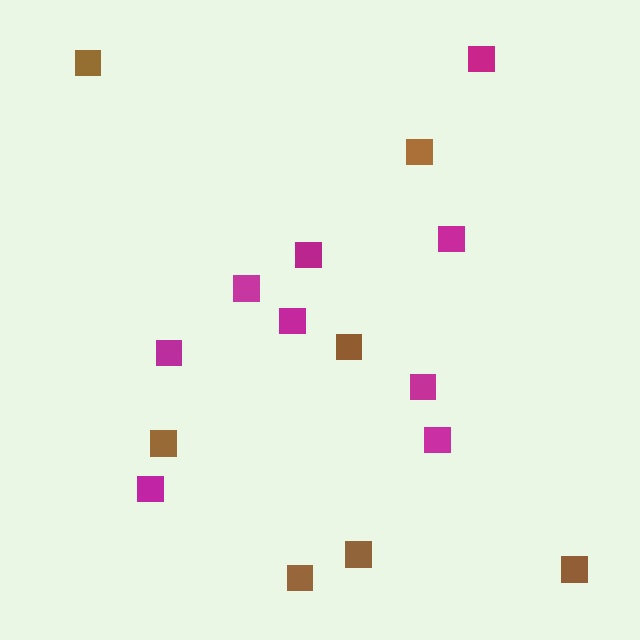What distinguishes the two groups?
There are 2 groups: one group of brown squares (7) and one group of magenta squares (9).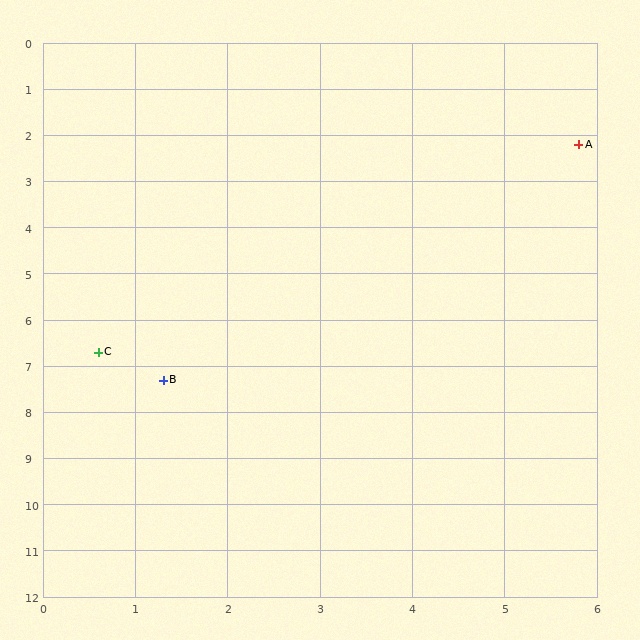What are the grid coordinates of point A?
Point A is at approximately (5.8, 2.2).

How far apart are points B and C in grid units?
Points B and C are about 0.9 grid units apart.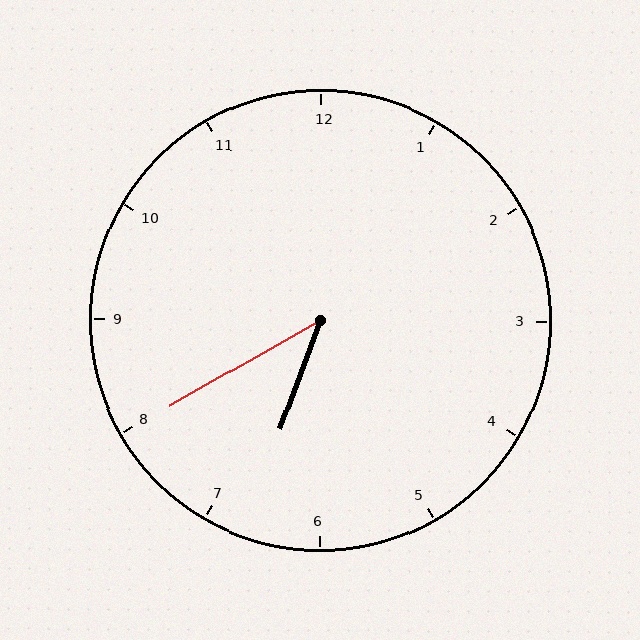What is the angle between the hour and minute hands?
Approximately 40 degrees.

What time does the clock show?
6:40.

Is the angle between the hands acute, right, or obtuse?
It is acute.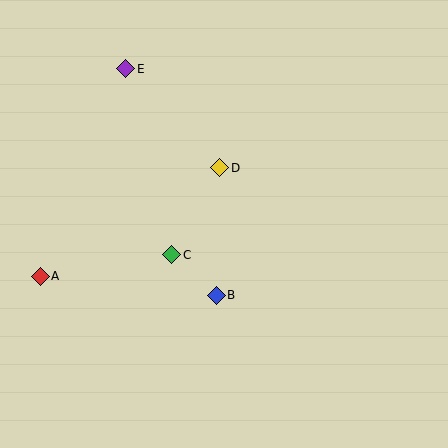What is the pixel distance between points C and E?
The distance between C and E is 192 pixels.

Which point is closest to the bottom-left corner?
Point A is closest to the bottom-left corner.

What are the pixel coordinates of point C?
Point C is at (172, 255).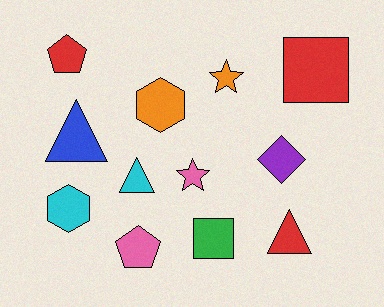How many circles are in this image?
There are no circles.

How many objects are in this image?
There are 12 objects.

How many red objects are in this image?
There are 3 red objects.